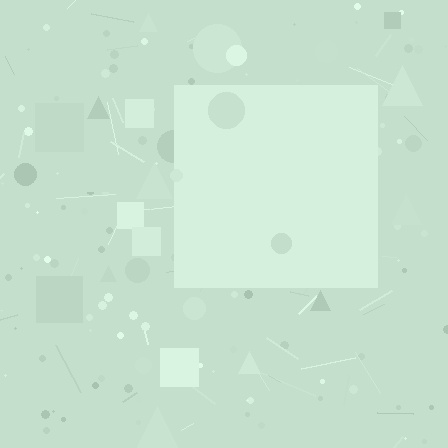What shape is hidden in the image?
A square is hidden in the image.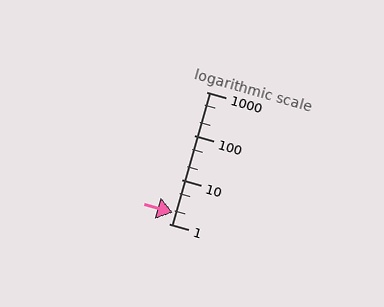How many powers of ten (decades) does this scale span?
The scale spans 3 decades, from 1 to 1000.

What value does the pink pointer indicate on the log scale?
The pointer indicates approximately 1.8.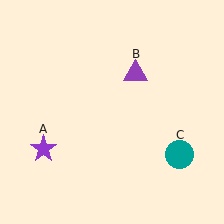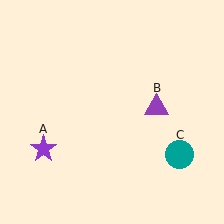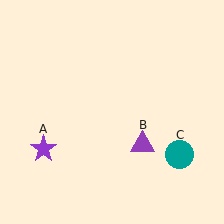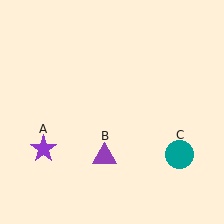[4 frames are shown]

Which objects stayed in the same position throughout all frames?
Purple star (object A) and teal circle (object C) remained stationary.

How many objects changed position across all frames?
1 object changed position: purple triangle (object B).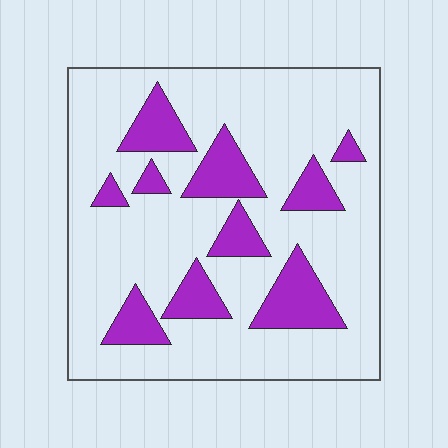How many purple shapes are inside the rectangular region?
10.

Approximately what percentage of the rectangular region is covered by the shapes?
Approximately 20%.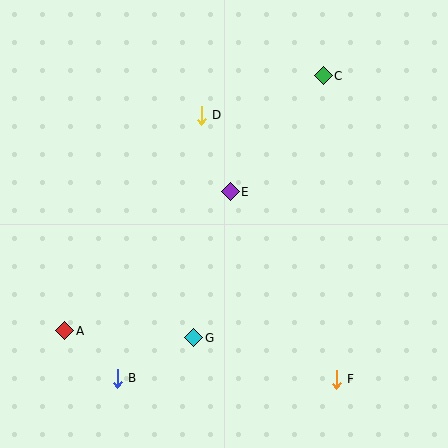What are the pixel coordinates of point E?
Point E is at (230, 192).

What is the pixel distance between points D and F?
The distance between D and F is 297 pixels.